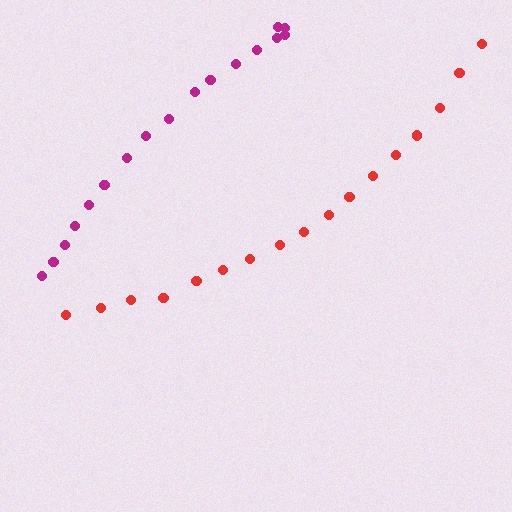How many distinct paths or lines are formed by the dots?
There are 2 distinct paths.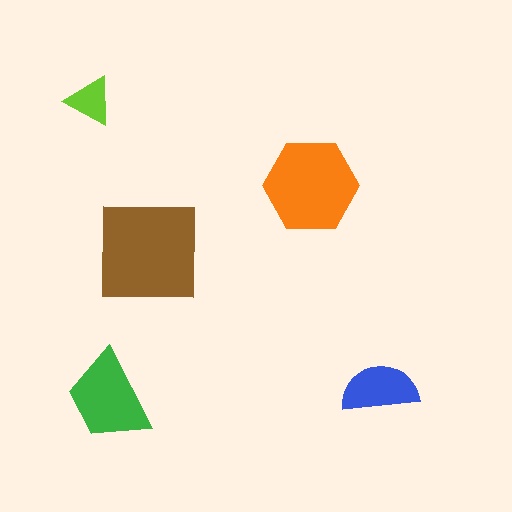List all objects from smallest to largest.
The lime triangle, the blue semicircle, the green trapezoid, the orange hexagon, the brown square.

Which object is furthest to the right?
The blue semicircle is rightmost.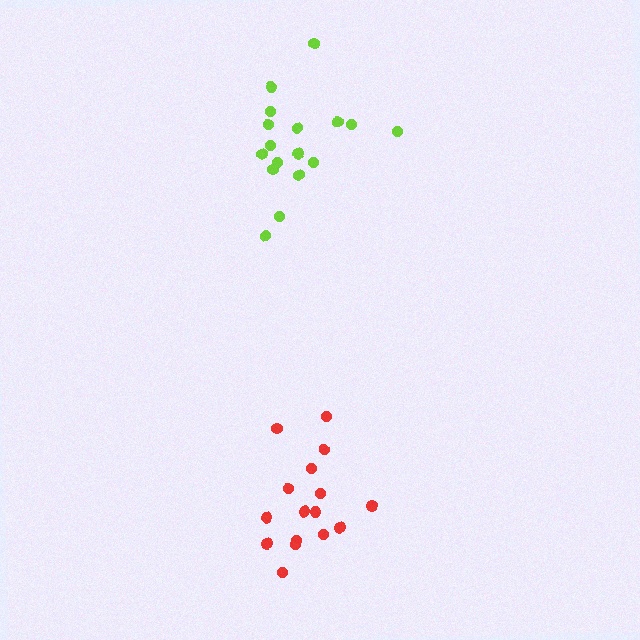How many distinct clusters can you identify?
There are 2 distinct clusters.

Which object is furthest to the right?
The lime cluster is rightmost.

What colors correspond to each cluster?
The clusters are colored: lime, red.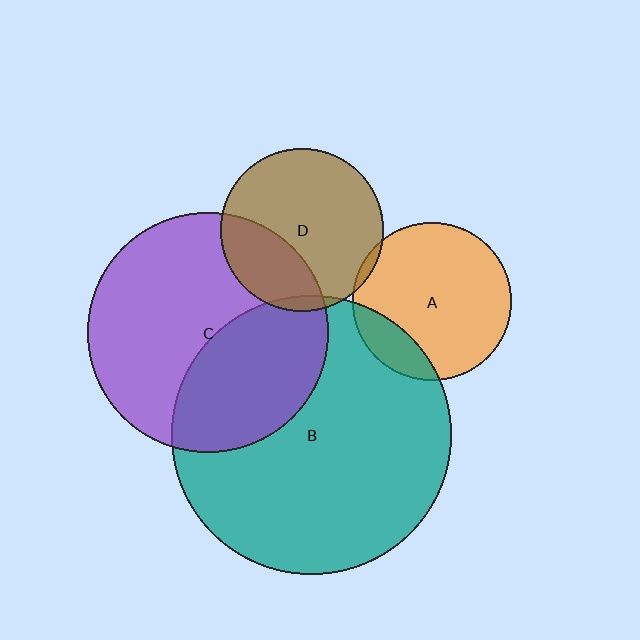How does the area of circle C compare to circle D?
Approximately 2.2 times.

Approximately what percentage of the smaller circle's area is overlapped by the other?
Approximately 5%.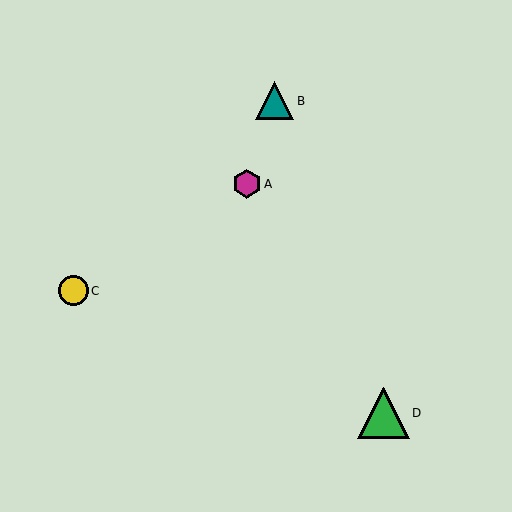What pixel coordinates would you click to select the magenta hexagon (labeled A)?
Click at (247, 184) to select the magenta hexagon A.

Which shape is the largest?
The green triangle (labeled D) is the largest.